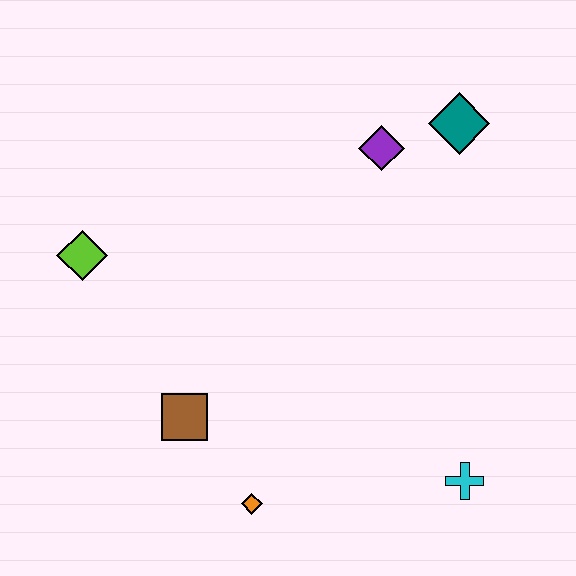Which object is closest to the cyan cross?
The orange diamond is closest to the cyan cross.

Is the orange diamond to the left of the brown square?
No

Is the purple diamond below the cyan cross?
No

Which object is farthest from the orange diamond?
The teal diamond is farthest from the orange diamond.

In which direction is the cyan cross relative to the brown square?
The cyan cross is to the right of the brown square.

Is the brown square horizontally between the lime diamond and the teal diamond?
Yes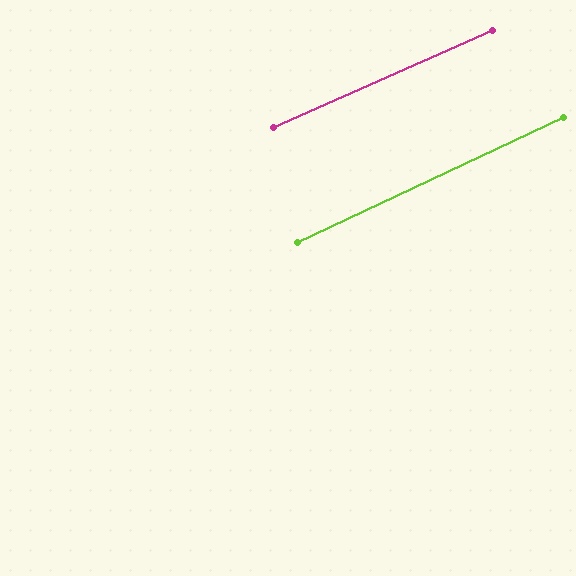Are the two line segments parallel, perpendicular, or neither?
Parallel — their directions differ by only 1.2°.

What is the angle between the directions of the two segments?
Approximately 1 degree.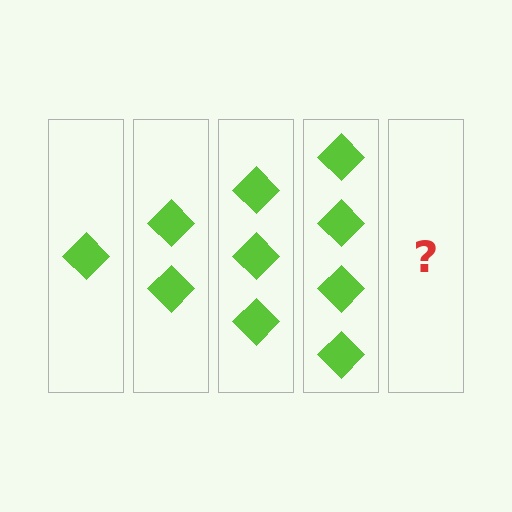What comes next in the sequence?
The next element should be 5 diamonds.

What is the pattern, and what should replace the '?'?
The pattern is that each step adds one more diamond. The '?' should be 5 diamonds.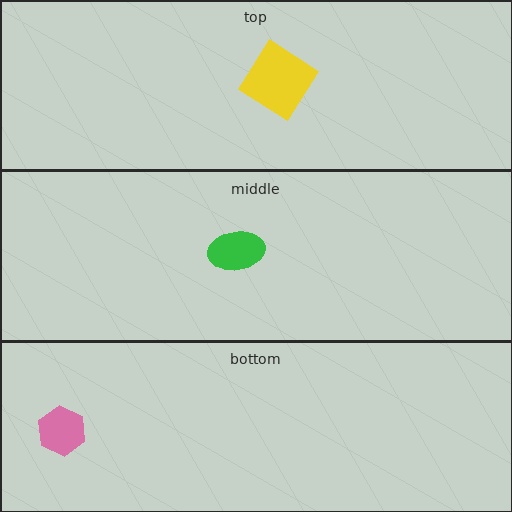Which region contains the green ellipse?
The middle region.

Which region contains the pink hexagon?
The bottom region.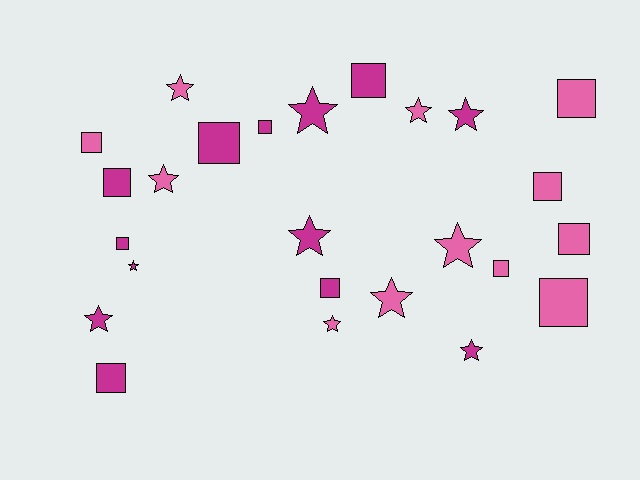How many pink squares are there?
There are 6 pink squares.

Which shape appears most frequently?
Square, with 13 objects.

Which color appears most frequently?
Magenta, with 13 objects.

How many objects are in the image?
There are 25 objects.